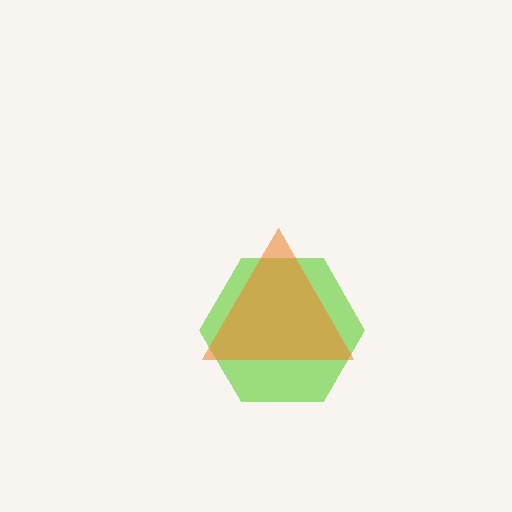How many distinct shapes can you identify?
There are 2 distinct shapes: a lime hexagon, an orange triangle.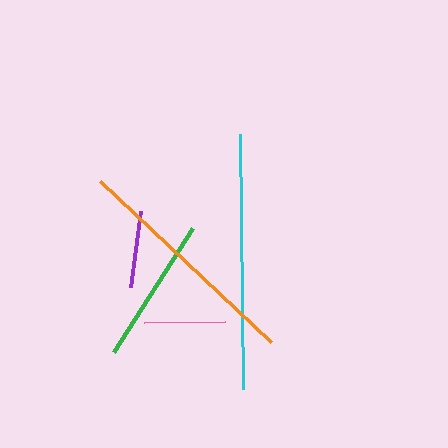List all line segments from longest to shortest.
From longest to shortest: cyan, orange, green, pink, purple.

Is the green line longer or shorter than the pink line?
The green line is longer than the pink line.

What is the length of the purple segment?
The purple segment is approximately 76 pixels long.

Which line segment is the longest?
The cyan line is the longest at approximately 256 pixels.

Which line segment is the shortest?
The purple line is the shortest at approximately 76 pixels.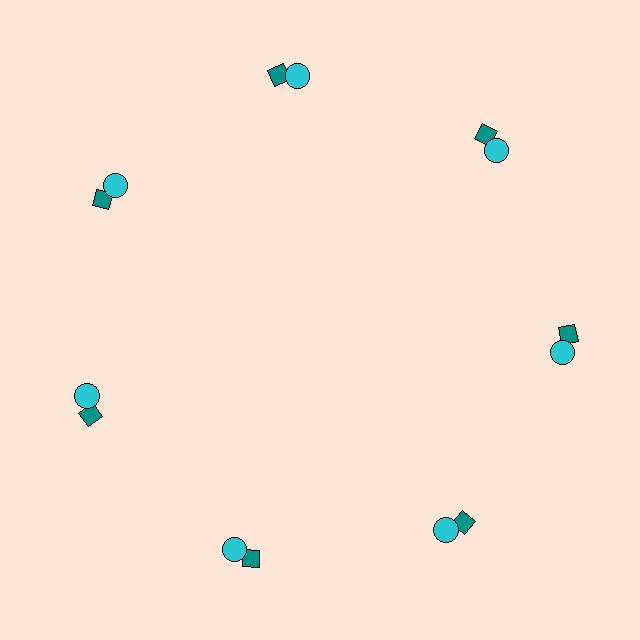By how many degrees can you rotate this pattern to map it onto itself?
The pattern maps onto itself every 51 degrees of rotation.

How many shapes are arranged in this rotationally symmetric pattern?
There are 14 shapes, arranged in 7 groups of 2.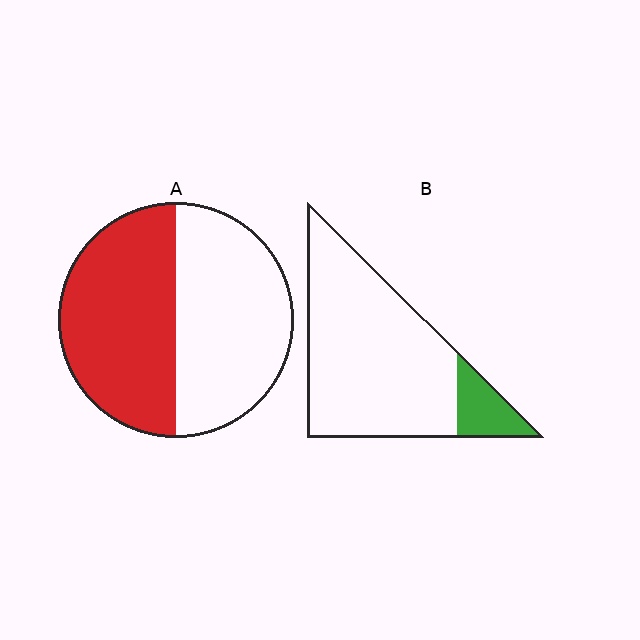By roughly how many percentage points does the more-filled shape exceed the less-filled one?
By roughly 35 percentage points (A over B).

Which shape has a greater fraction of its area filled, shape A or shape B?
Shape A.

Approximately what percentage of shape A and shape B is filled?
A is approximately 50% and B is approximately 15%.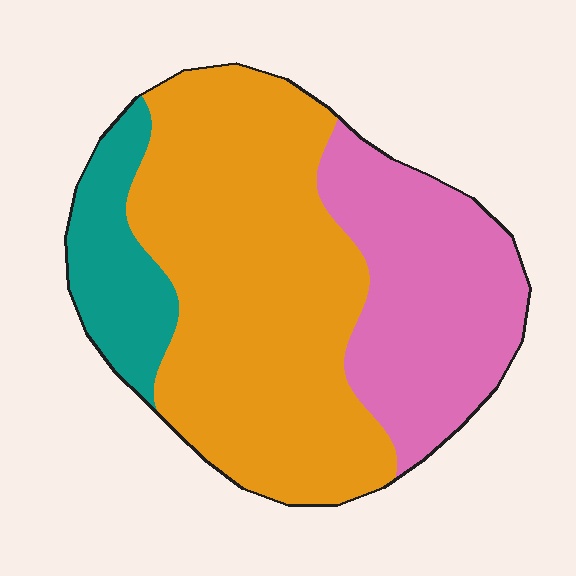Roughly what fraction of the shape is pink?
Pink takes up between a sixth and a third of the shape.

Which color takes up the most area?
Orange, at roughly 55%.